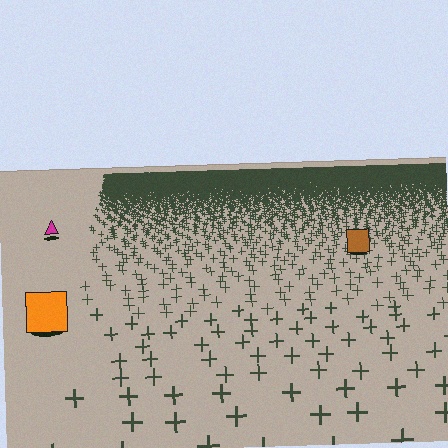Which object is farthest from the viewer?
The magenta triangle is farthest from the viewer. It appears smaller and the ground texture around it is denser.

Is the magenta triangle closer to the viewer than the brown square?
No. The brown square is closer — you can tell from the texture gradient: the ground texture is coarser near it.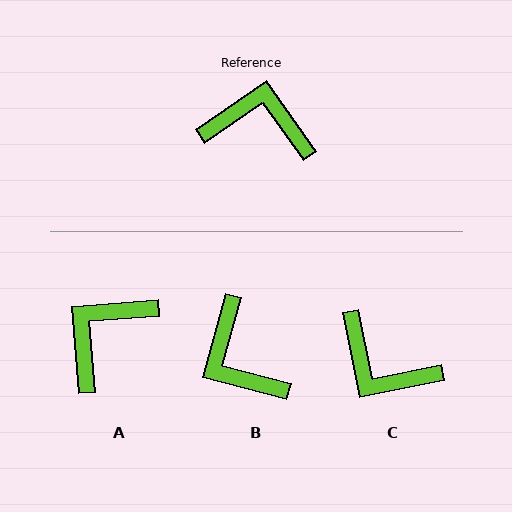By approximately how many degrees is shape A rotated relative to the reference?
Approximately 59 degrees counter-clockwise.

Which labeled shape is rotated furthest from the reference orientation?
C, about 156 degrees away.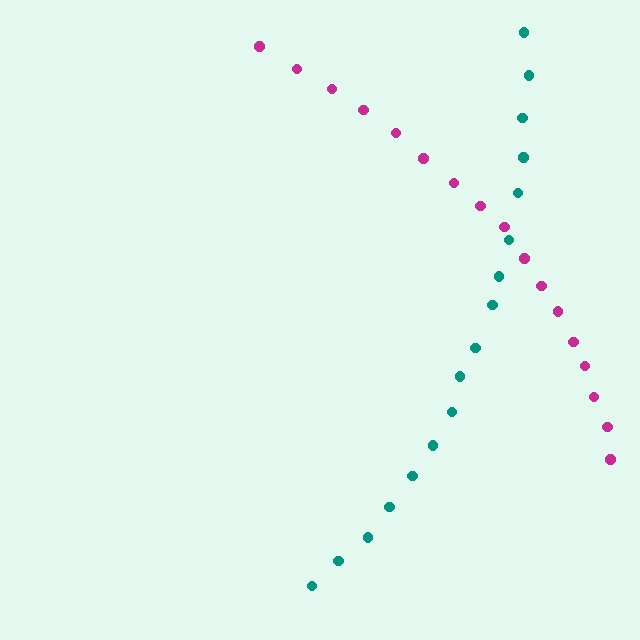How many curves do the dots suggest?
There are 2 distinct paths.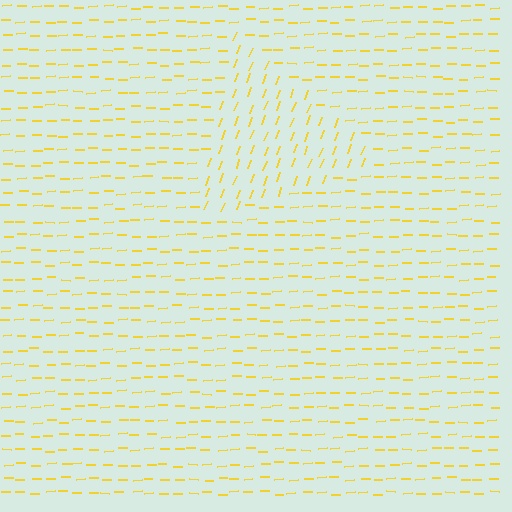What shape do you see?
I see a triangle.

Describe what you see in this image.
The image is filled with small yellow line segments. A triangle region in the image has lines oriented differently from the surrounding lines, creating a visible texture boundary.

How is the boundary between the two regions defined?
The boundary is defined purely by a change in line orientation (approximately 67 degrees difference). All lines are the same color and thickness.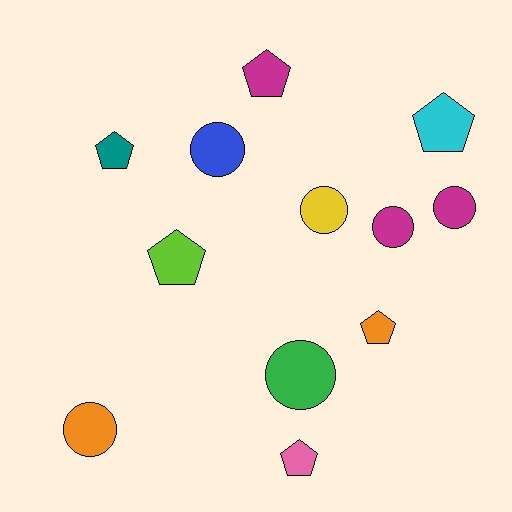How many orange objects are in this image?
There are 2 orange objects.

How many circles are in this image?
There are 6 circles.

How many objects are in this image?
There are 12 objects.